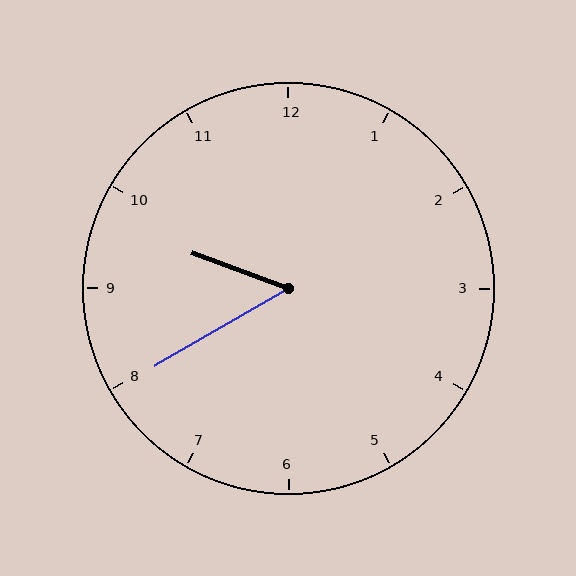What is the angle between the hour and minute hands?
Approximately 50 degrees.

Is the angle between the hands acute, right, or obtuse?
It is acute.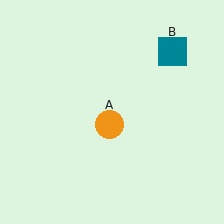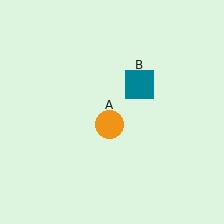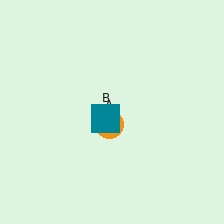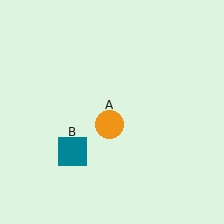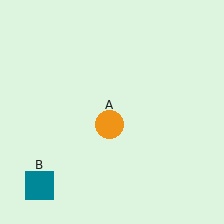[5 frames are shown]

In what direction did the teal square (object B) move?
The teal square (object B) moved down and to the left.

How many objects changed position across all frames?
1 object changed position: teal square (object B).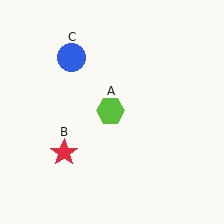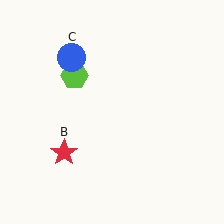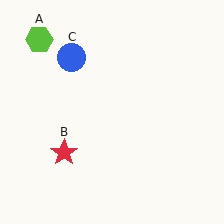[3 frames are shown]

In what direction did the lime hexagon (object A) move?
The lime hexagon (object A) moved up and to the left.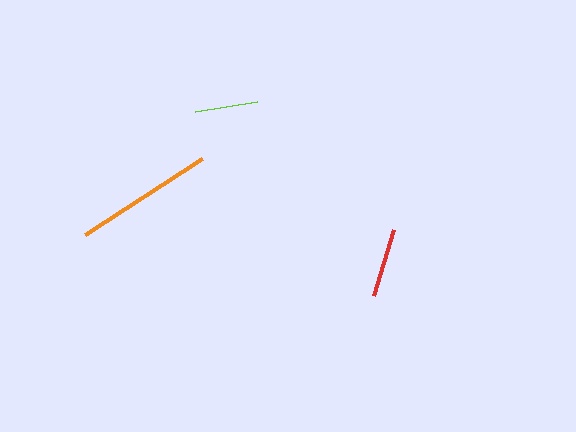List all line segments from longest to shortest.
From longest to shortest: orange, red, lime.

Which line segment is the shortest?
The lime line is the shortest at approximately 63 pixels.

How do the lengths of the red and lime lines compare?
The red and lime lines are approximately the same length.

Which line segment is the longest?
The orange line is the longest at approximately 140 pixels.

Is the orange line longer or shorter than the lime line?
The orange line is longer than the lime line.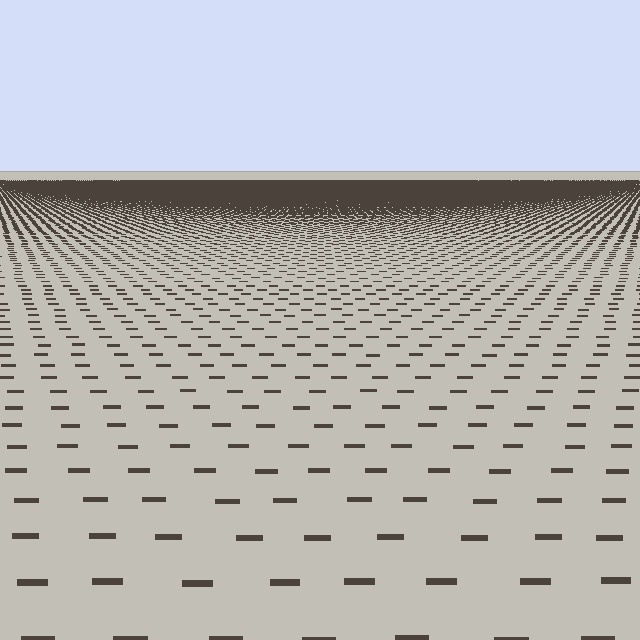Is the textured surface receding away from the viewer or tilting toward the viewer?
The surface is receding away from the viewer. Texture elements get smaller and denser toward the top.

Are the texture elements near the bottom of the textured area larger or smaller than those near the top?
Larger. Near the bottom, elements are closer to the viewer and appear at a bigger on-screen size.